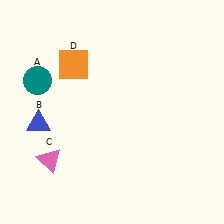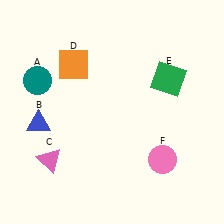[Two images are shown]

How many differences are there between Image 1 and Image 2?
There are 2 differences between the two images.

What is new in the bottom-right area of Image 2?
A pink circle (F) was added in the bottom-right area of Image 2.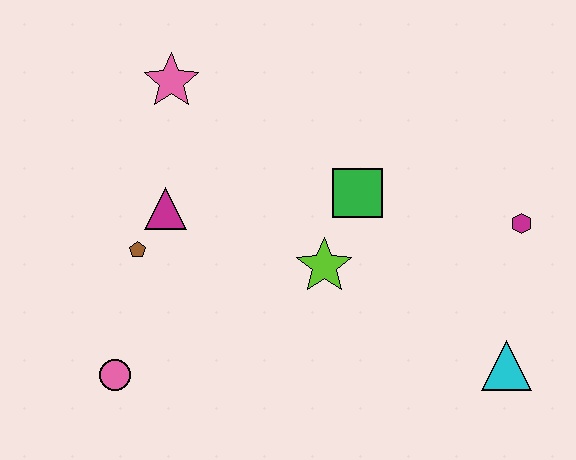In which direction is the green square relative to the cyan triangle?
The green square is above the cyan triangle.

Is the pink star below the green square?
No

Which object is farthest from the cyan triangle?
The pink star is farthest from the cyan triangle.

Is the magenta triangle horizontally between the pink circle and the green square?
Yes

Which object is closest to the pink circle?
The brown pentagon is closest to the pink circle.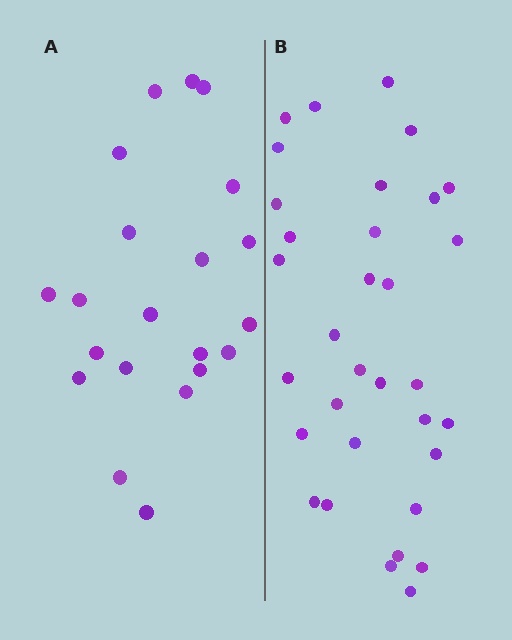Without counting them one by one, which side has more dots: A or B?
Region B (the right region) has more dots.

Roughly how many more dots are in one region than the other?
Region B has roughly 12 or so more dots than region A.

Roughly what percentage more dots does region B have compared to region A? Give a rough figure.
About 55% more.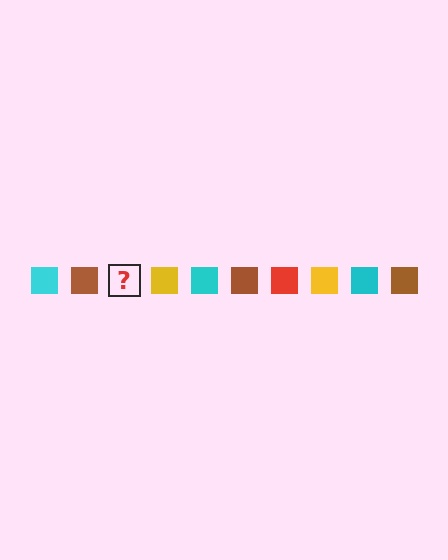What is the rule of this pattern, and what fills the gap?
The rule is that the pattern cycles through cyan, brown, red, yellow squares. The gap should be filled with a red square.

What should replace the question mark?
The question mark should be replaced with a red square.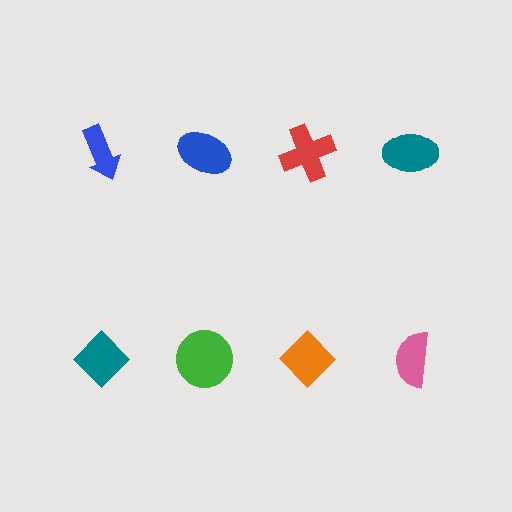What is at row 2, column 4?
A pink semicircle.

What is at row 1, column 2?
A blue ellipse.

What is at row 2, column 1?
A teal diamond.